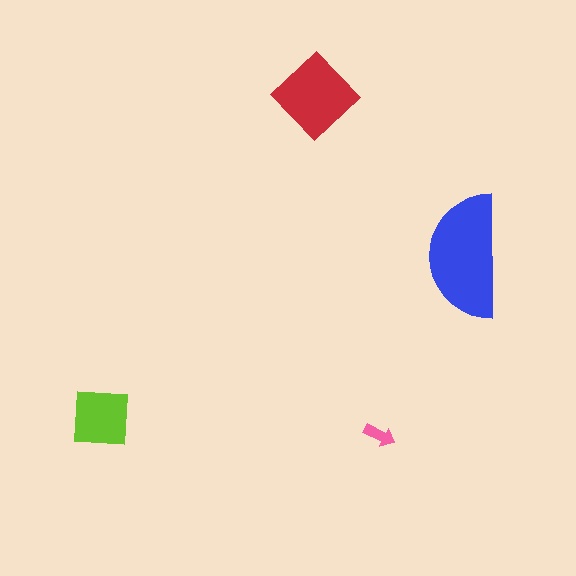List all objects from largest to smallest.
The blue semicircle, the red diamond, the lime square, the pink arrow.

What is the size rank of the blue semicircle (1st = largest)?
1st.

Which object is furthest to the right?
The blue semicircle is rightmost.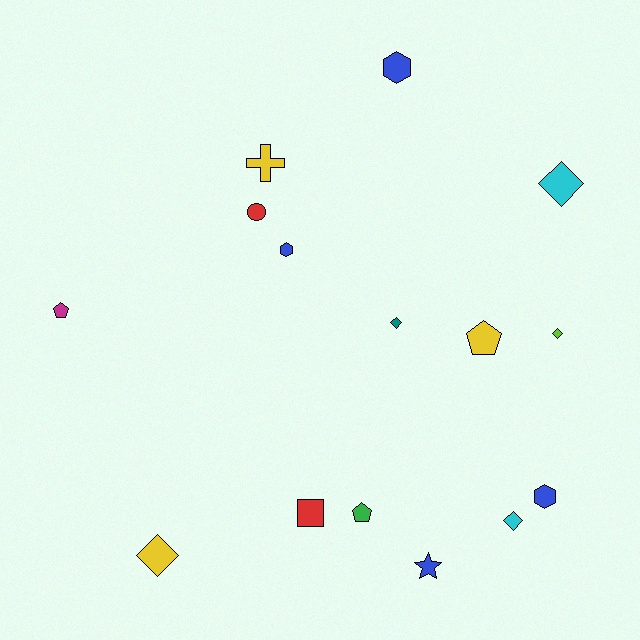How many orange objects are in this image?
There are no orange objects.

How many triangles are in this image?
There are no triangles.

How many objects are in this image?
There are 15 objects.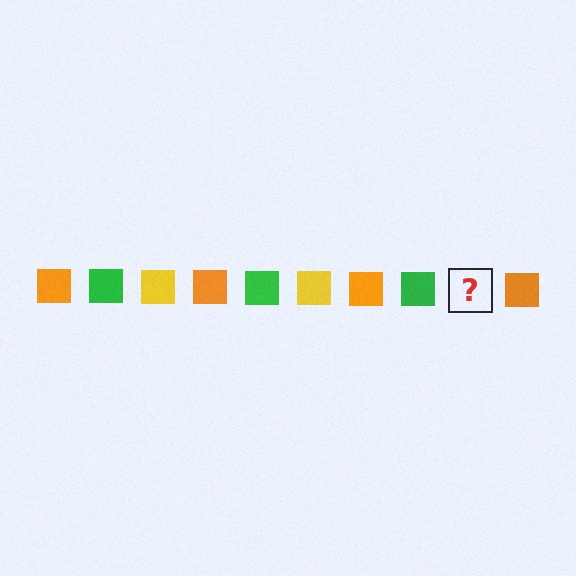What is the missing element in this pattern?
The missing element is a yellow square.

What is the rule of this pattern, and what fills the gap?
The rule is that the pattern cycles through orange, green, yellow squares. The gap should be filled with a yellow square.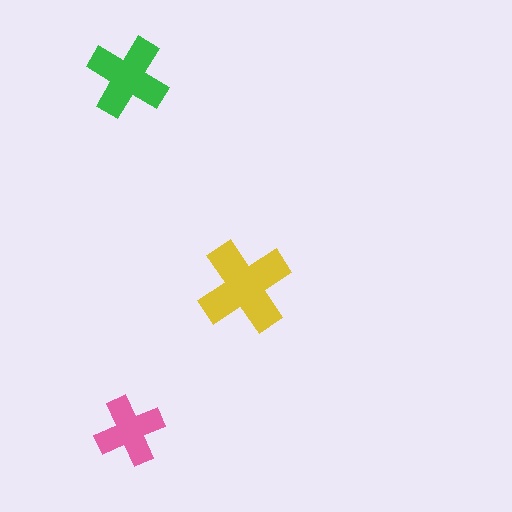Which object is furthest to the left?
The green cross is leftmost.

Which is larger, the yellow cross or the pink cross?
The yellow one.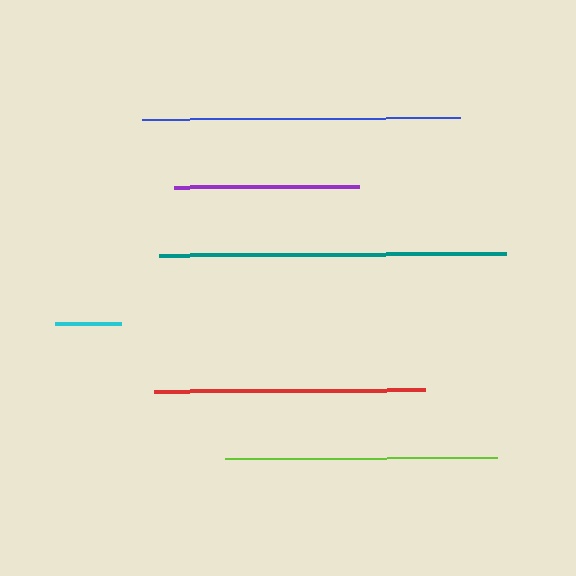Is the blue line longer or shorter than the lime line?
The blue line is longer than the lime line.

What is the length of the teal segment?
The teal segment is approximately 347 pixels long.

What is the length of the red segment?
The red segment is approximately 270 pixels long.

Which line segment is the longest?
The teal line is the longest at approximately 347 pixels.